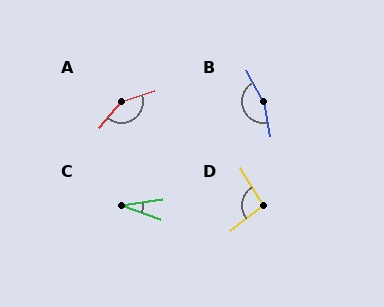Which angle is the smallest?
C, at approximately 27 degrees.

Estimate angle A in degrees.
Approximately 149 degrees.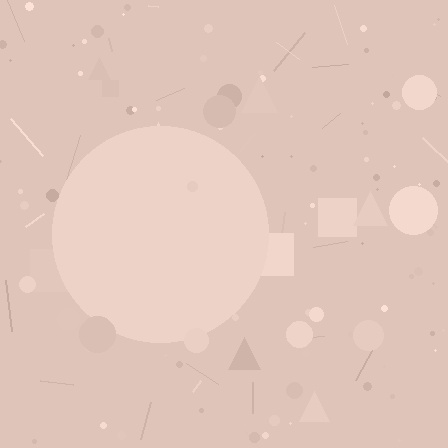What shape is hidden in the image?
A circle is hidden in the image.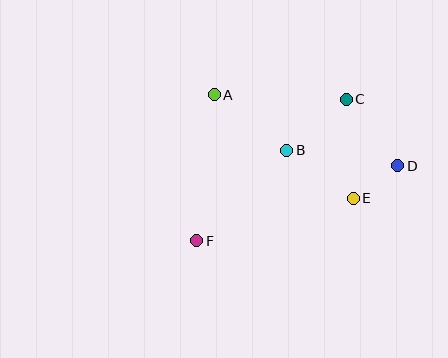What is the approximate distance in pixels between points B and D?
The distance between B and D is approximately 112 pixels.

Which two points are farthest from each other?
Points D and F are farthest from each other.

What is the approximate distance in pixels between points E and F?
The distance between E and F is approximately 162 pixels.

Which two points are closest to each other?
Points D and E are closest to each other.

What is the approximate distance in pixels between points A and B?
The distance between A and B is approximately 91 pixels.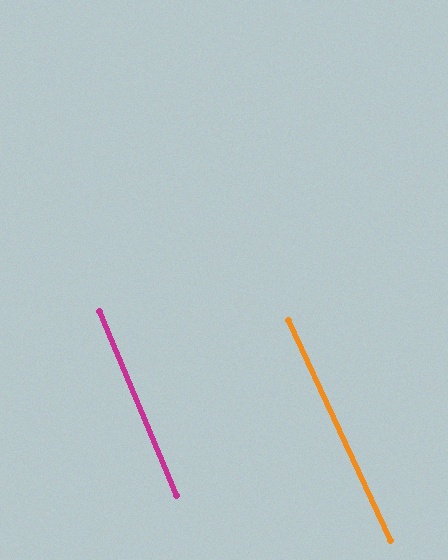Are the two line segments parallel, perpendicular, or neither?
Parallel — their directions differ by only 2.0°.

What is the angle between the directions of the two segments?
Approximately 2 degrees.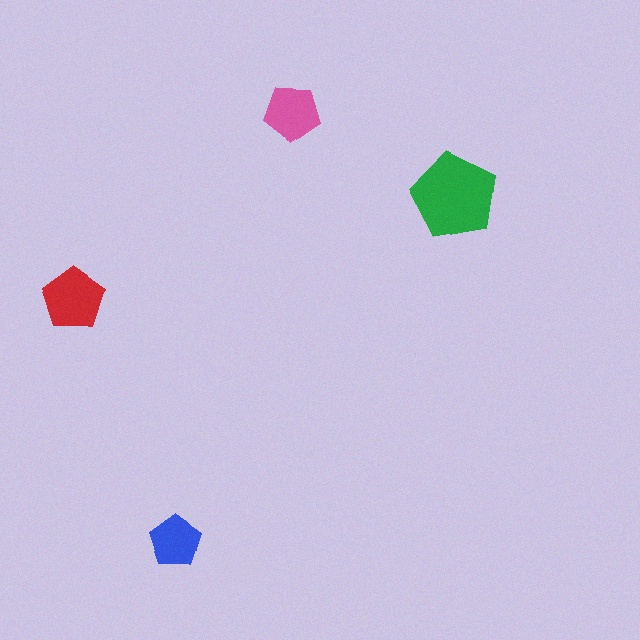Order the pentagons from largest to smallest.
the green one, the red one, the pink one, the blue one.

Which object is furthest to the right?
The green pentagon is rightmost.